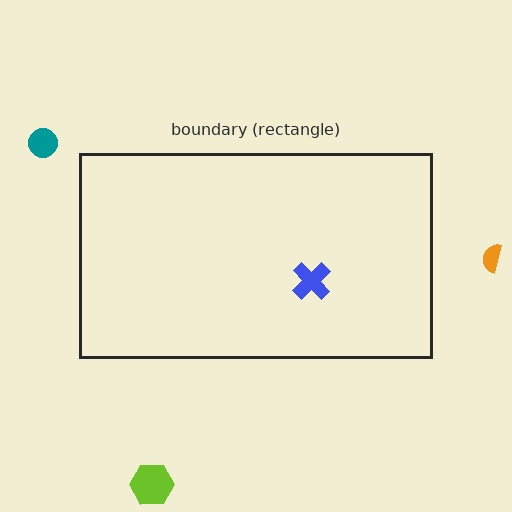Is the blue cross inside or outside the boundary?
Inside.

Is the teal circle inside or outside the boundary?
Outside.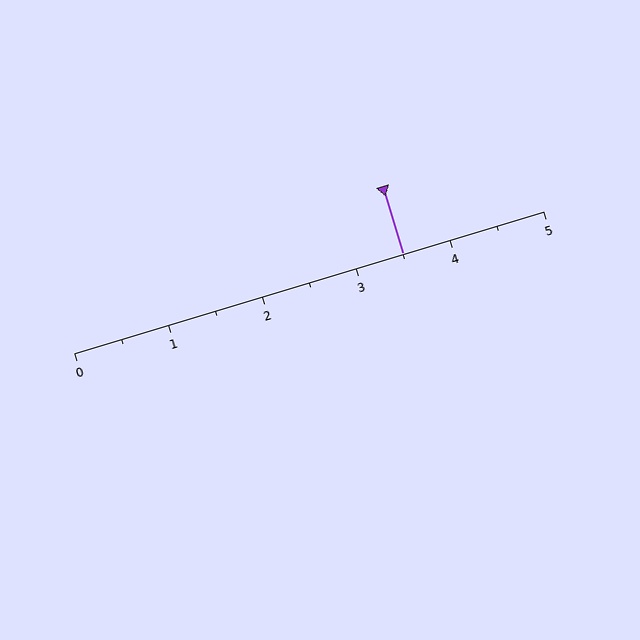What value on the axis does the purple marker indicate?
The marker indicates approximately 3.5.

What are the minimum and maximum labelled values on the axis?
The axis runs from 0 to 5.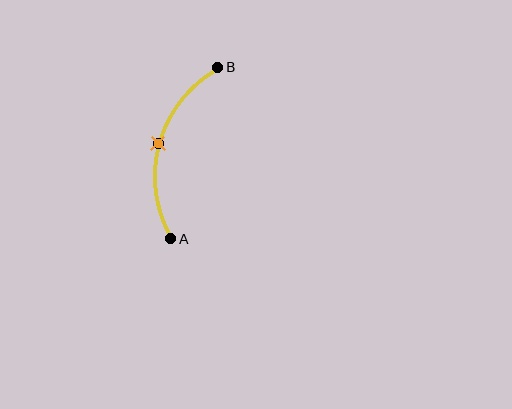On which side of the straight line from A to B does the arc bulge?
The arc bulges to the left of the straight line connecting A and B.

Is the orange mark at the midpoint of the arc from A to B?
Yes. The orange mark lies on the arc at equal arc-length from both A and B — it is the arc midpoint.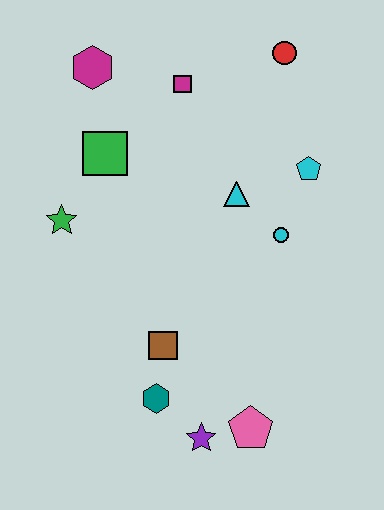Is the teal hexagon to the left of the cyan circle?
Yes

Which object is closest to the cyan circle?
The cyan triangle is closest to the cyan circle.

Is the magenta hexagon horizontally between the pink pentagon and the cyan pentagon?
No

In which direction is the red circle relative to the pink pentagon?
The red circle is above the pink pentagon.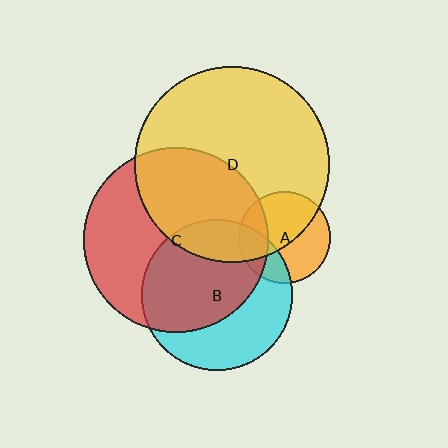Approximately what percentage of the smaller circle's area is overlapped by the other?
Approximately 60%.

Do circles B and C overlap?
Yes.